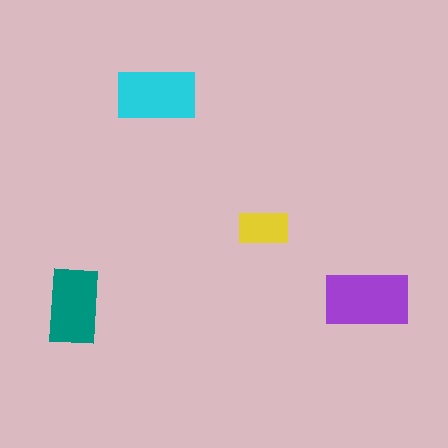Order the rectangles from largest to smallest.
the purple one, the cyan one, the teal one, the yellow one.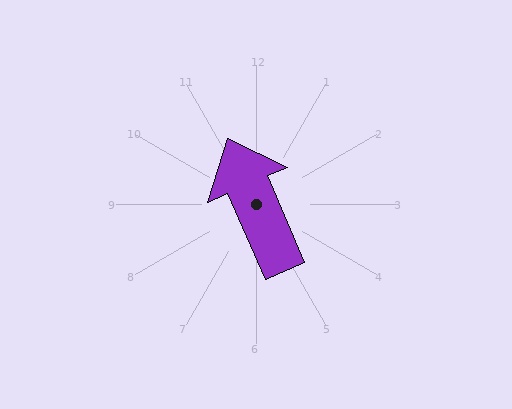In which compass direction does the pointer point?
Northwest.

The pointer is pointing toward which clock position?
Roughly 11 o'clock.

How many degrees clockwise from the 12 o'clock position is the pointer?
Approximately 336 degrees.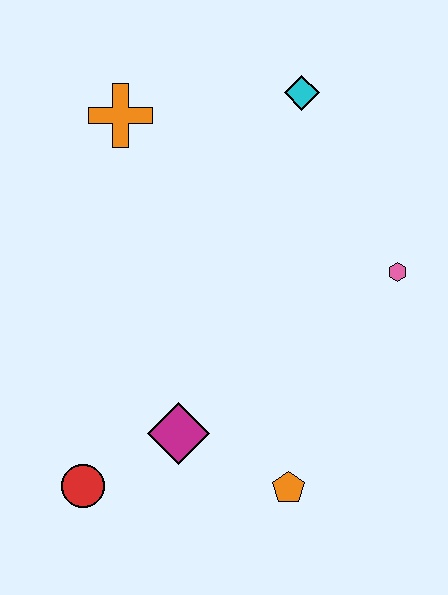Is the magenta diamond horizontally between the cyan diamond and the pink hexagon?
No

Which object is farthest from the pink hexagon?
The red circle is farthest from the pink hexagon.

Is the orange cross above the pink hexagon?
Yes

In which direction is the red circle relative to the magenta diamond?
The red circle is to the left of the magenta diamond.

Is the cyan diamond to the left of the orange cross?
No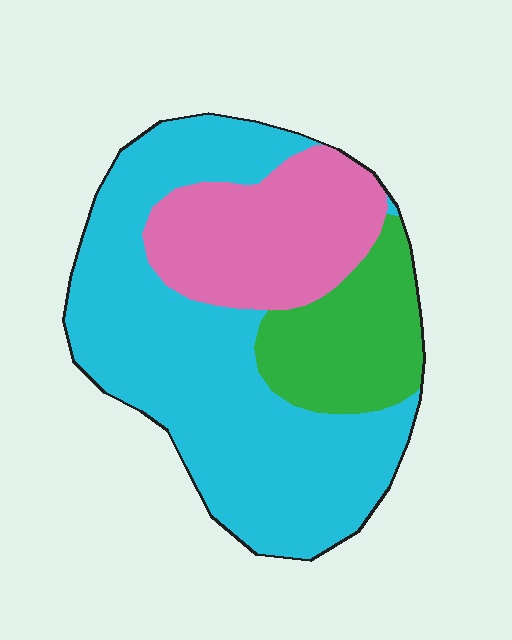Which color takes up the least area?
Green, at roughly 20%.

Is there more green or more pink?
Pink.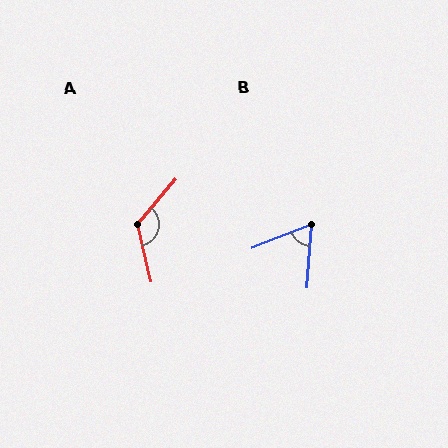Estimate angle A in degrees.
Approximately 126 degrees.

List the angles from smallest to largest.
B (65°), A (126°).